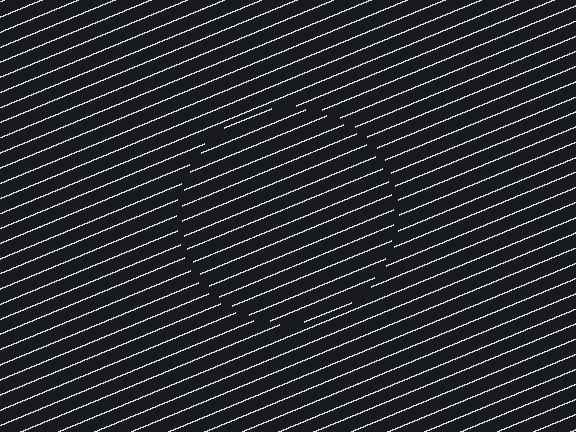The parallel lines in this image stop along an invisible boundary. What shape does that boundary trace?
An illusory circle. The interior of the shape contains the same grating, shifted by half a period — the contour is defined by the phase discontinuity where line-ends from the inner and outer gratings abut.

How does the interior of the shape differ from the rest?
The interior of the shape contains the same grating, shifted by half a period — the contour is defined by the phase discontinuity where line-ends from the inner and outer gratings abut.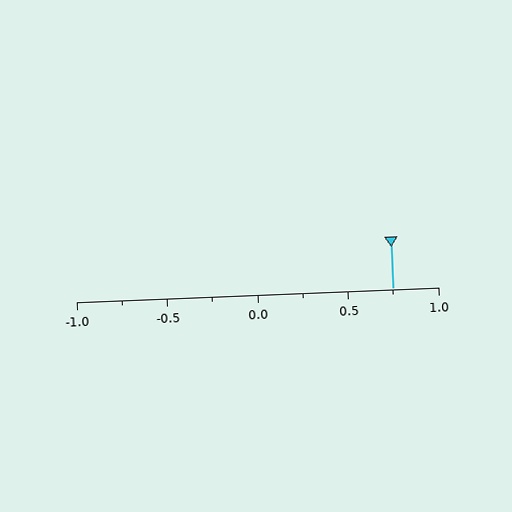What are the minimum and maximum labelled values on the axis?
The axis runs from -1.0 to 1.0.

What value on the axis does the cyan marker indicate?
The marker indicates approximately 0.75.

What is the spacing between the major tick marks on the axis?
The major ticks are spaced 0.5 apart.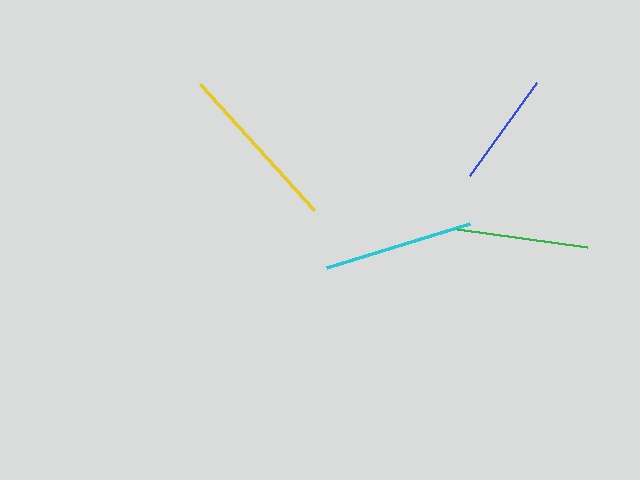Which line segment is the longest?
The yellow line is the longest at approximately 170 pixels.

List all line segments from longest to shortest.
From longest to shortest: yellow, cyan, green, blue.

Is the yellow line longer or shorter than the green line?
The yellow line is longer than the green line.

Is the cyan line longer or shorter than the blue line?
The cyan line is longer than the blue line.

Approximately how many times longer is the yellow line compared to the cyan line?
The yellow line is approximately 1.1 times the length of the cyan line.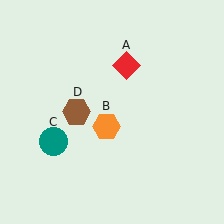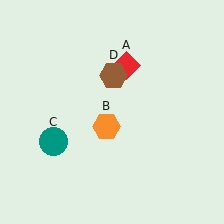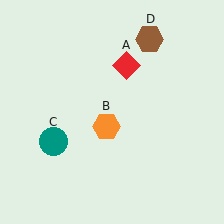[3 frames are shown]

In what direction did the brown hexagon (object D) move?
The brown hexagon (object D) moved up and to the right.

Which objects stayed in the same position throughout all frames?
Red diamond (object A) and orange hexagon (object B) and teal circle (object C) remained stationary.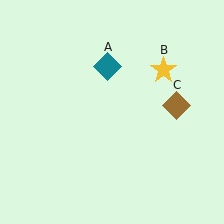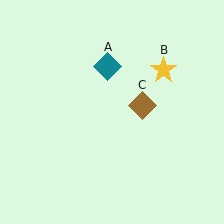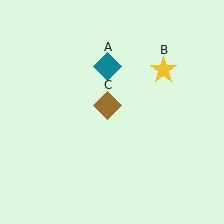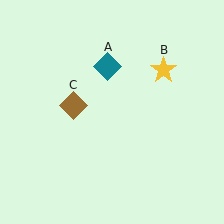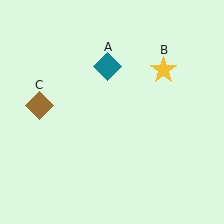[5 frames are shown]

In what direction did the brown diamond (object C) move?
The brown diamond (object C) moved left.